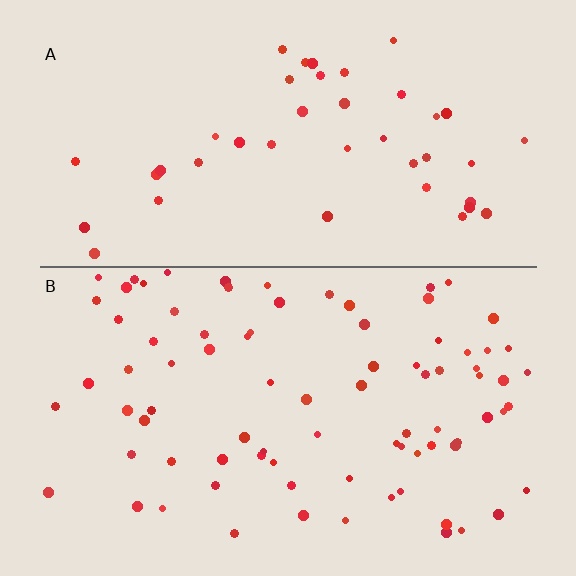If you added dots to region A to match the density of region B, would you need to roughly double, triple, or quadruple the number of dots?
Approximately double.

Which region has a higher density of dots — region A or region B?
B (the bottom).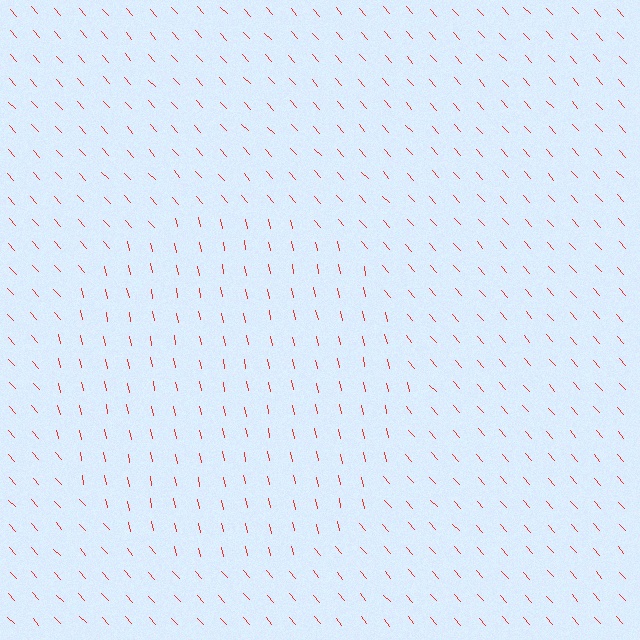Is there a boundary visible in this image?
Yes, there is a texture boundary formed by a change in line orientation.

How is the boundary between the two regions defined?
The boundary is defined purely by a change in line orientation (approximately 30 degrees difference). All lines are the same color and thickness.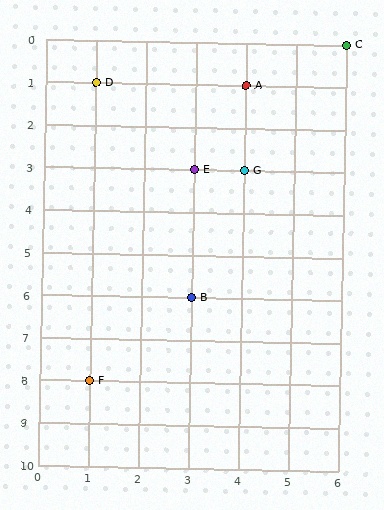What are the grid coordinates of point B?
Point B is at grid coordinates (3, 6).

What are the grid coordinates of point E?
Point E is at grid coordinates (3, 3).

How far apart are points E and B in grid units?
Points E and B are 3 rows apart.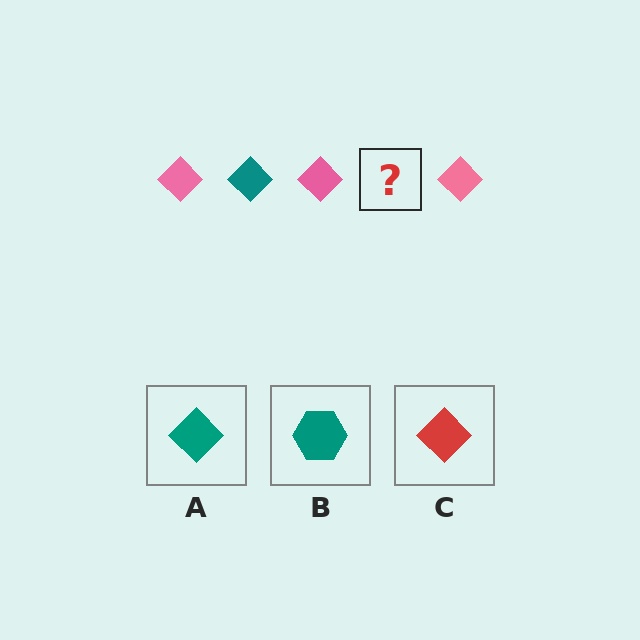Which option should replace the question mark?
Option A.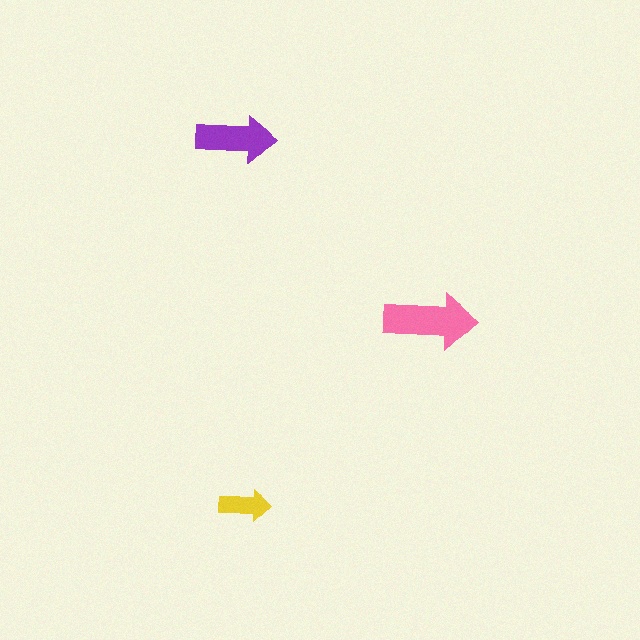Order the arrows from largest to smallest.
the pink one, the purple one, the yellow one.